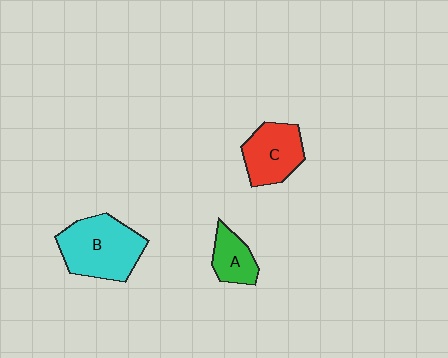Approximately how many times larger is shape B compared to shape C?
Approximately 1.4 times.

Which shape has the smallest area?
Shape A (green).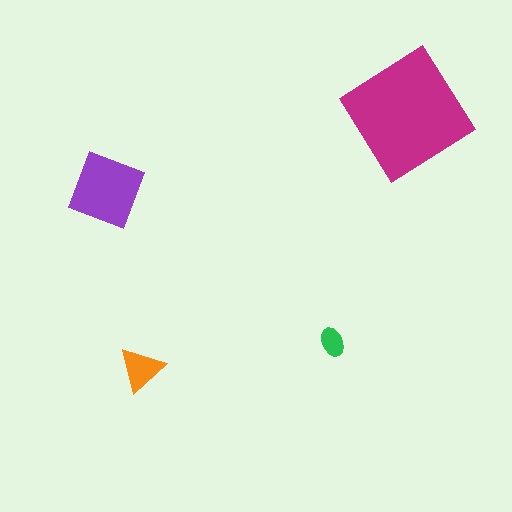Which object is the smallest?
The green ellipse.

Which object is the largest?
The magenta diamond.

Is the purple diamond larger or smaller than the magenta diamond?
Smaller.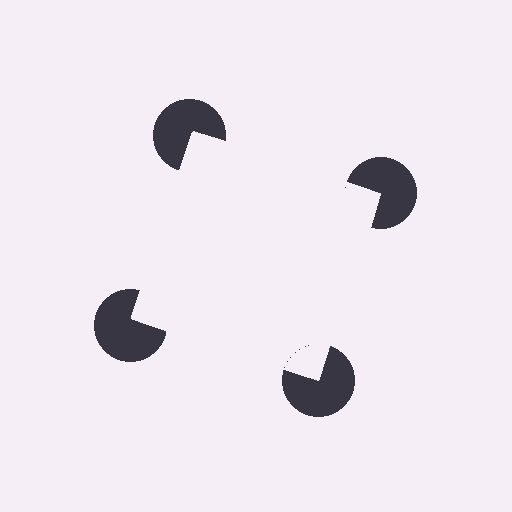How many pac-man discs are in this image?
There are 4 — one at each vertex of the illusory square.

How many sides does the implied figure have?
4 sides.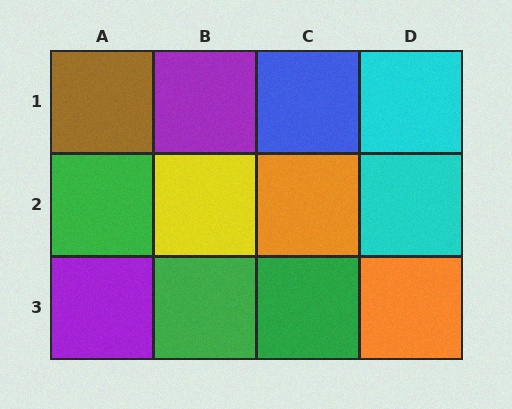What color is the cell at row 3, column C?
Green.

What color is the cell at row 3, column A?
Purple.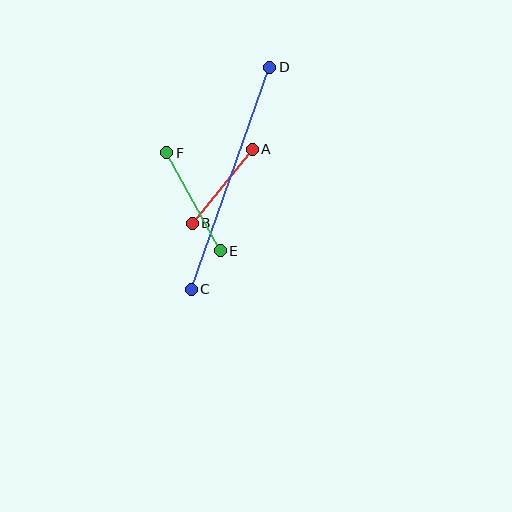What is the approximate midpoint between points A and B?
The midpoint is at approximately (222, 186) pixels.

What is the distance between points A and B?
The distance is approximately 95 pixels.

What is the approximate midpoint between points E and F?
The midpoint is at approximately (193, 202) pixels.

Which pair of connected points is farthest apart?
Points C and D are farthest apart.